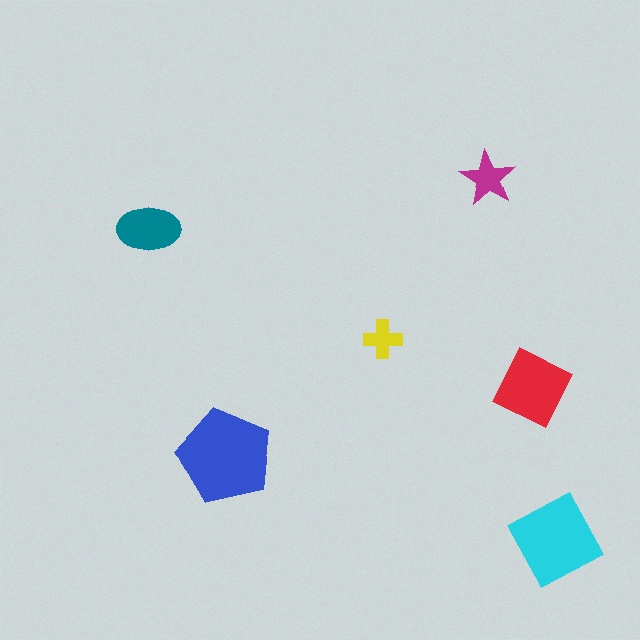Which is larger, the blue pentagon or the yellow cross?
The blue pentagon.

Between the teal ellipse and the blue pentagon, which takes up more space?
The blue pentagon.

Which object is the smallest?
The yellow cross.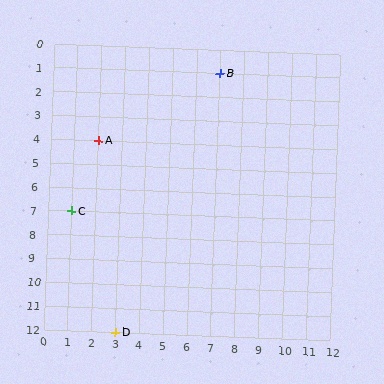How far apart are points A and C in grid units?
Points A and C are 1 column and 3 rows apart (about 3.2 grid units diagonally).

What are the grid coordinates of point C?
Point C is at grid coordinates (1, 7).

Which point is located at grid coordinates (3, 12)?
Point D is at (3, 12).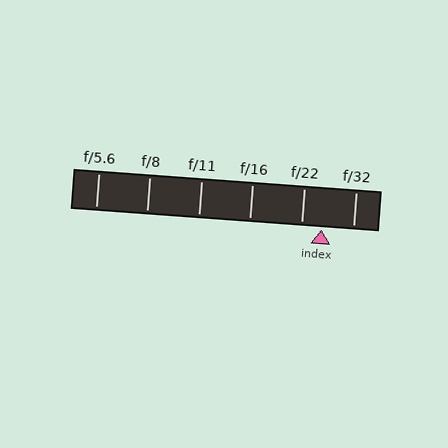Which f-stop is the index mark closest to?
The index mark is closest to f/22.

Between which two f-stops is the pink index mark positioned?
The index mark is between f/22 and f/32.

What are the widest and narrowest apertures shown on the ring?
The widest aperture shown is f/5.6 and the narrowest is f/32.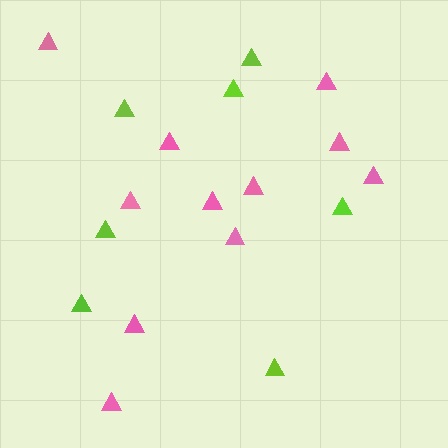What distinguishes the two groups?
There are 2 groups: one group of pink triangles (11) and one group of lime triangles (7).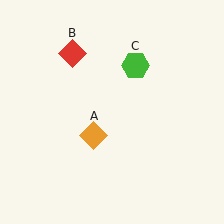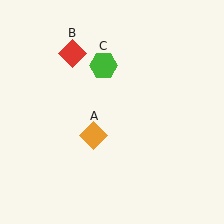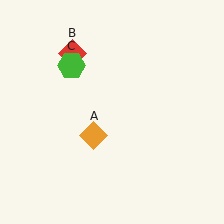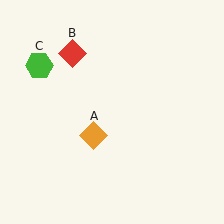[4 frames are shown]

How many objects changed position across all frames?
1 object changed position: green hexagon (object C).